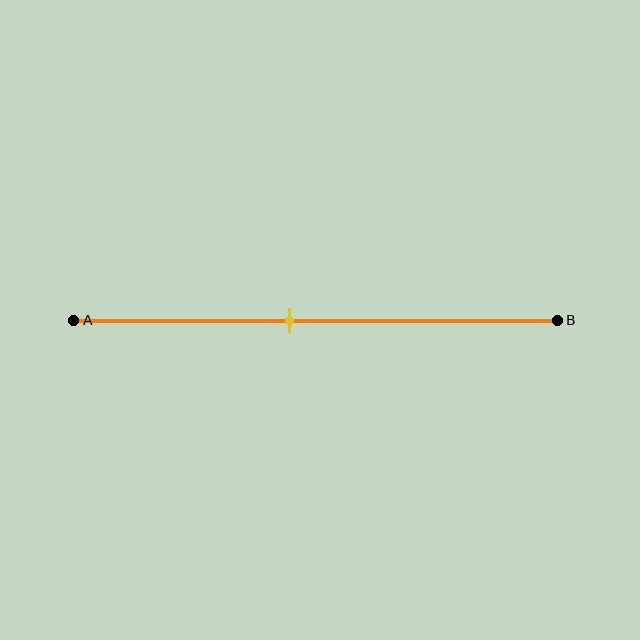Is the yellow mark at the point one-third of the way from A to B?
No, the mark is at about 45% from A, not at the 33% one-third point.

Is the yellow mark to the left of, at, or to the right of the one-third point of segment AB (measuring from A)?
The yellow mark is to the right of the one-third point of segment AB.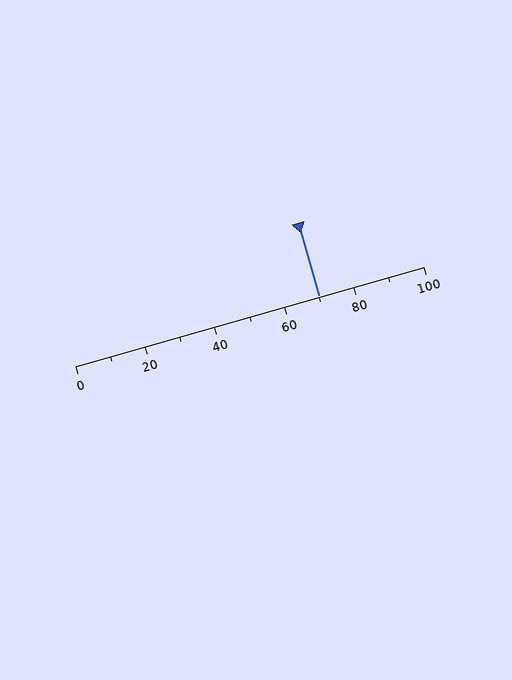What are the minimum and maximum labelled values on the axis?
The axis runs from 0 to 100.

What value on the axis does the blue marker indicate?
The marker indicates approximately 70.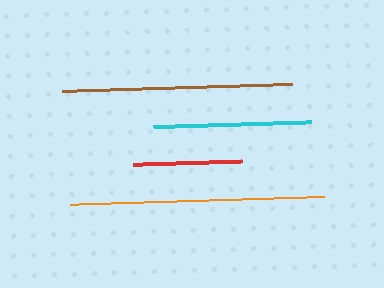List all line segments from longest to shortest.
From longest to shortest: orange, brown, cyan, red.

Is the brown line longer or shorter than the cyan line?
The brown line is longer than the cyan line.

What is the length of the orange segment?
The orange segment is approximately 254 pixels long.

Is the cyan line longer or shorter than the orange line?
The orange line is longer than the cyan line.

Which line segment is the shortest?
The red line is the shortest at approximately 109 pixels.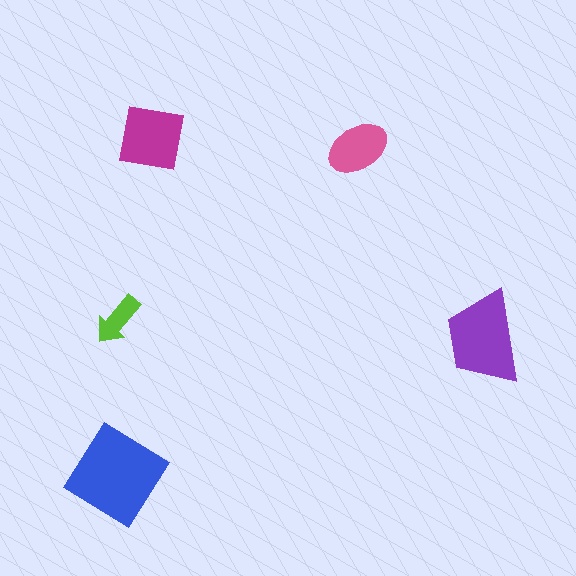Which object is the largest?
The blue diamond.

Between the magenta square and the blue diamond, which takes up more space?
The blue diamond.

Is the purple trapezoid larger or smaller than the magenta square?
Larger.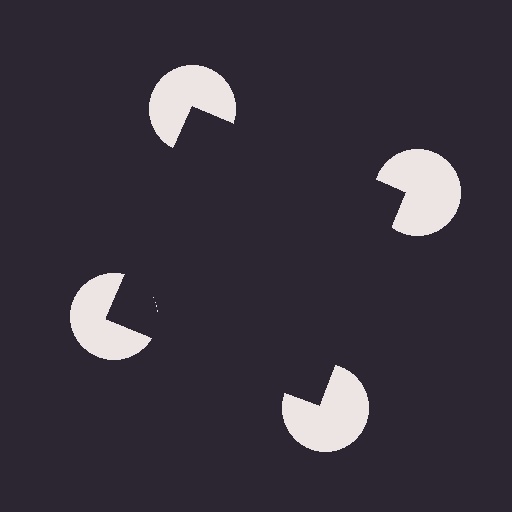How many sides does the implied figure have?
4 sides.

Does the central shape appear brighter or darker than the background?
It typically appears slightly darker than the background, even though no actual brightness change is drawn.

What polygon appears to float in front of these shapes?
An illusory square — its edges are inferred from the aligned wedge cuts in the pac-man discs, not physically drawn.